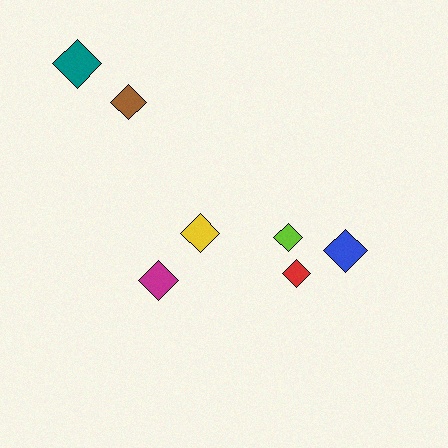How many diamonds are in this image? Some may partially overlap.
There are 7 diamonds.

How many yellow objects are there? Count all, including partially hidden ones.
There is 1 yellow object.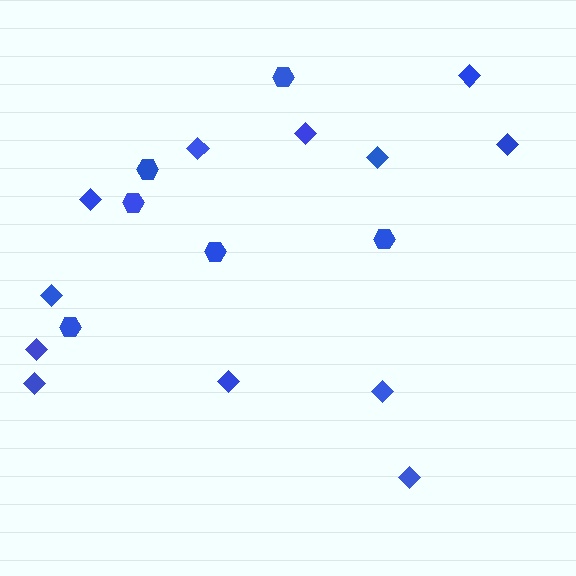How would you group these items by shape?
There are 2 groups: one group of hexagons (6) and one group of diamonds (12).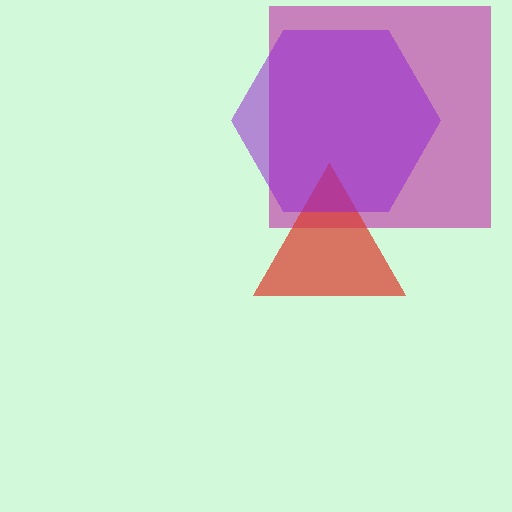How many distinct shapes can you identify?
There are 3 distinct shapes: a magenta square, a red triangle, a purple hexagon.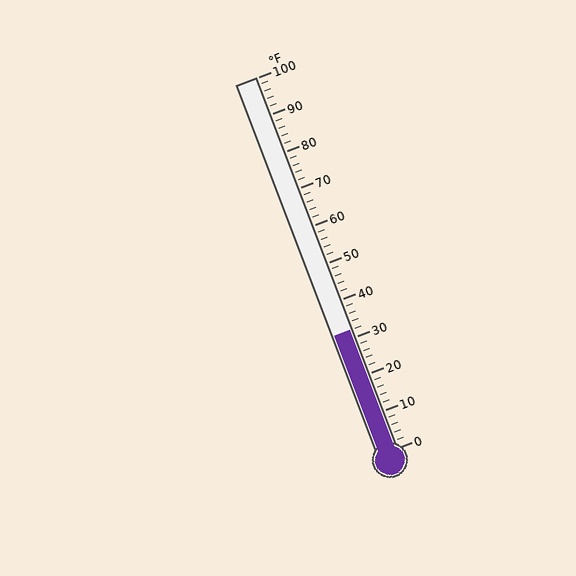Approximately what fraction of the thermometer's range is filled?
The thermometer is filled to approximately 30% of its range.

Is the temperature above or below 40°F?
The temperature is below 40°F.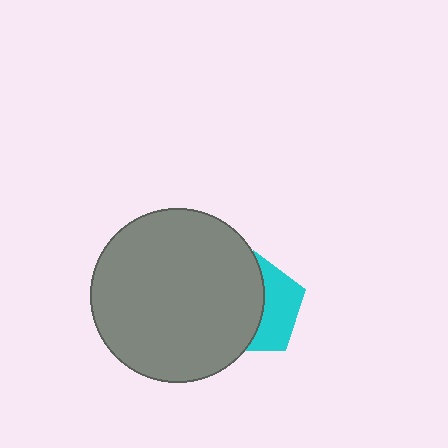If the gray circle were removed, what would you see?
You would see the complete cyan pentagon.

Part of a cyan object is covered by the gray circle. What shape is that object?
It is a pentagon.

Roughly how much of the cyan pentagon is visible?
A small part of it is visible (roughly 41%).